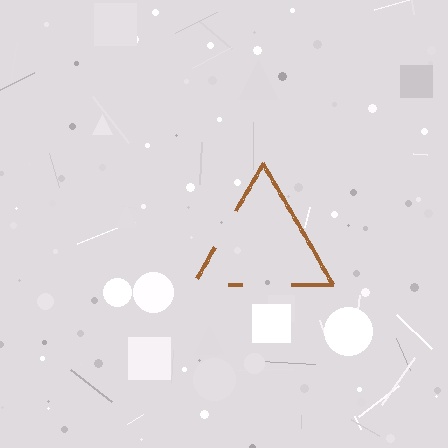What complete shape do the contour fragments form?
The contour fragments form a triangle.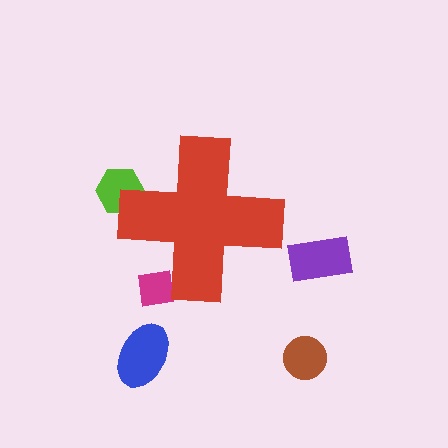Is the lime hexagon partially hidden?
Yes, the lime hexagon is partially hidden behind the red cross.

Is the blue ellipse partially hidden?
No, the blue ellipse is fully visible.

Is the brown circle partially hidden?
No, the brown circle is fully visible.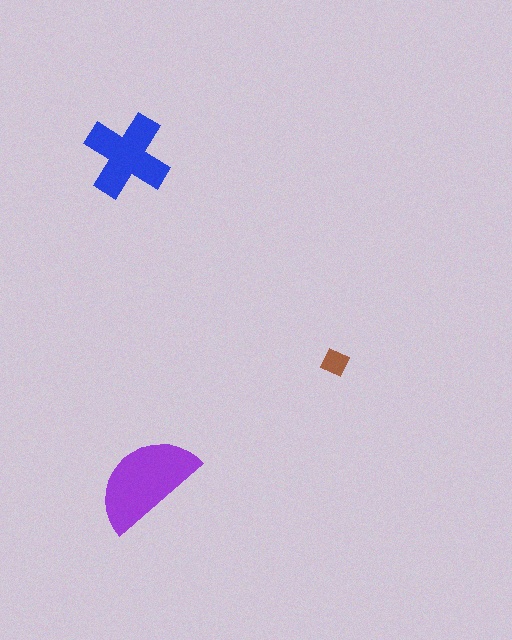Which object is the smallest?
The brown diamond.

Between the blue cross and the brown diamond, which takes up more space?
The blue cross.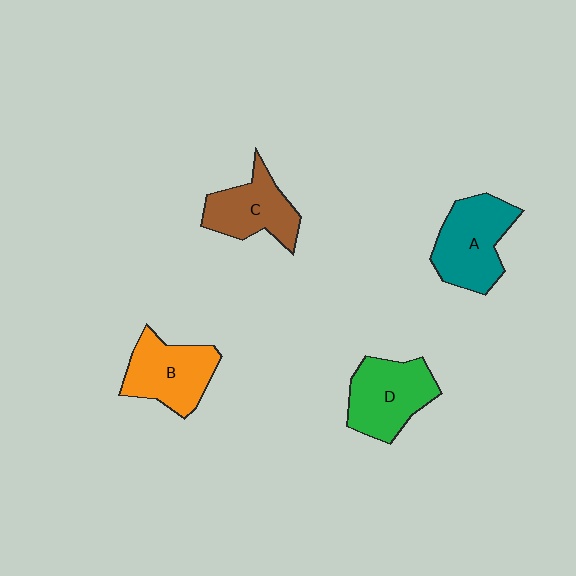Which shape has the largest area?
Shape A (teal).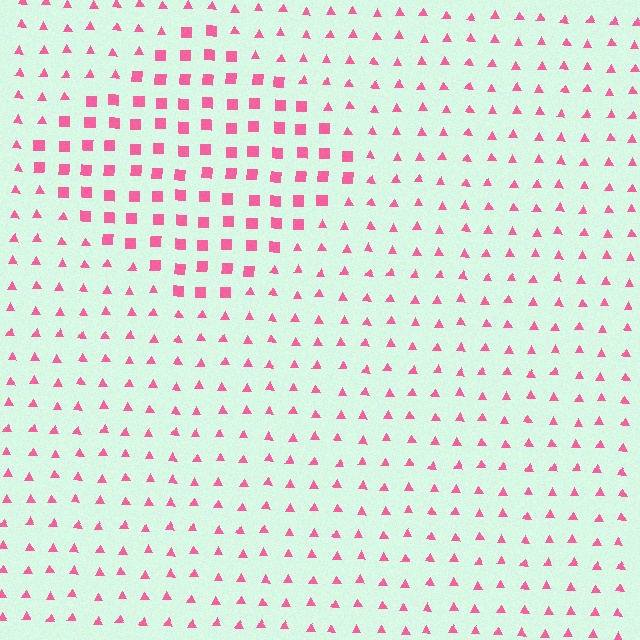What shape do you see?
I see a diamond.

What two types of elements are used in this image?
The image uses squares inside the diamond region and triangles outside it.